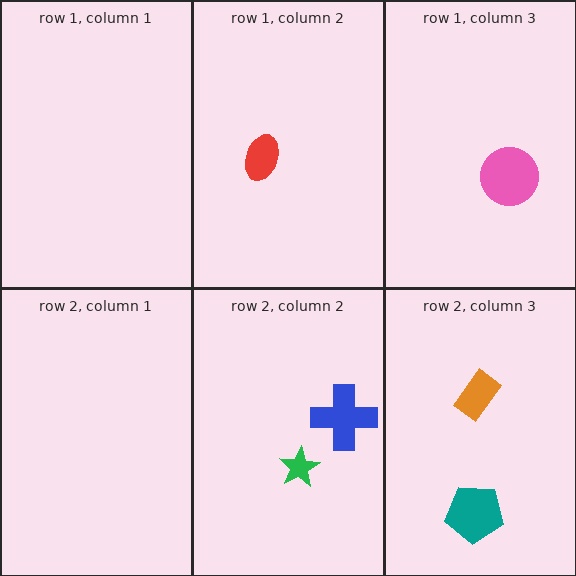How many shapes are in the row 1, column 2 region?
1.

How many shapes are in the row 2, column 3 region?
2.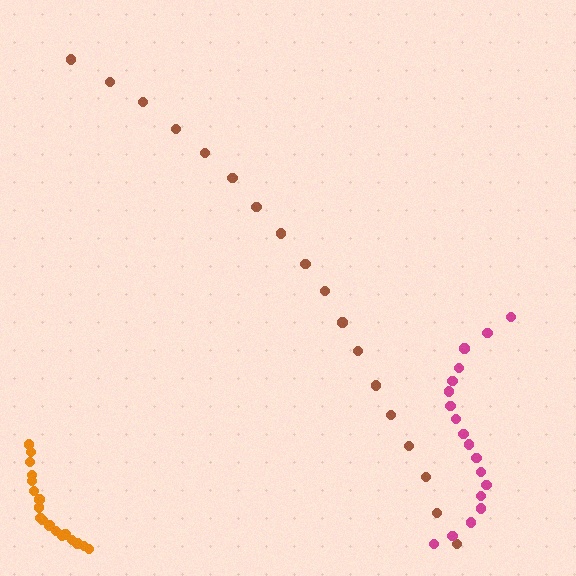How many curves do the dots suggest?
There are 3 distinct paths.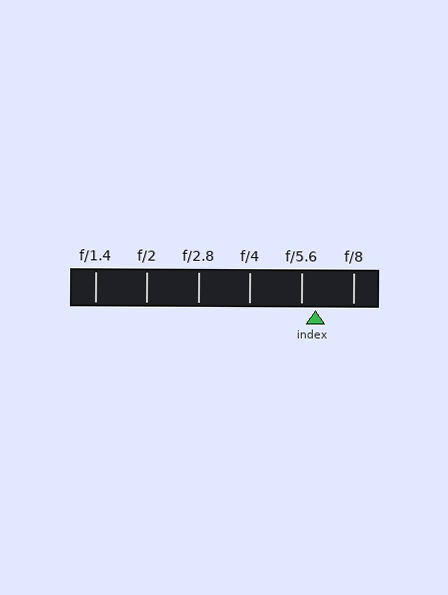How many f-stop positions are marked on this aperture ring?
There are 6 f-stop positions marked.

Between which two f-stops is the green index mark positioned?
The index mark is between f/5.6 and f/8.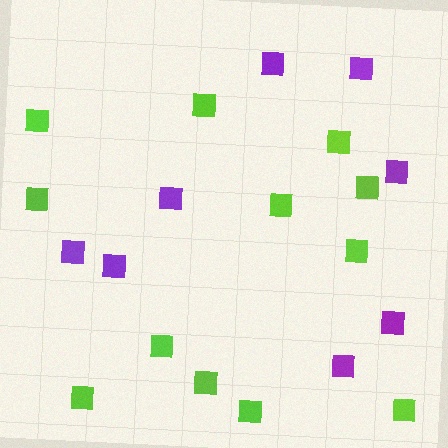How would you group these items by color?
There are 2 groups: one group of lime squares (12) and one group of purple squares (8).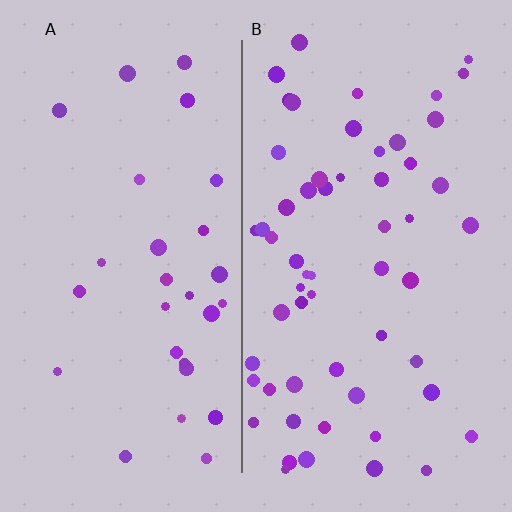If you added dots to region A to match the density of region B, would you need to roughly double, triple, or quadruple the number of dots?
Approximately double.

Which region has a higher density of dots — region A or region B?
B (the right).